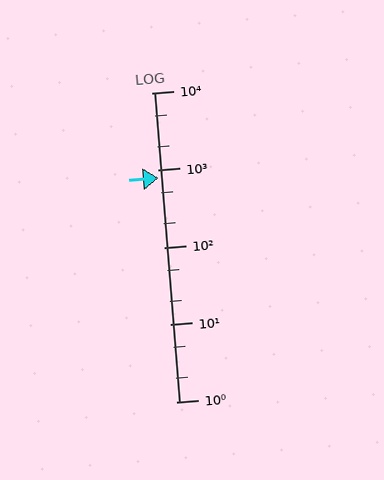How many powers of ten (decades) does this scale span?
The scale spans 4 decades, from 1 to 10000.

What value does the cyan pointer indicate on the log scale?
The pointer indicates approximately 800.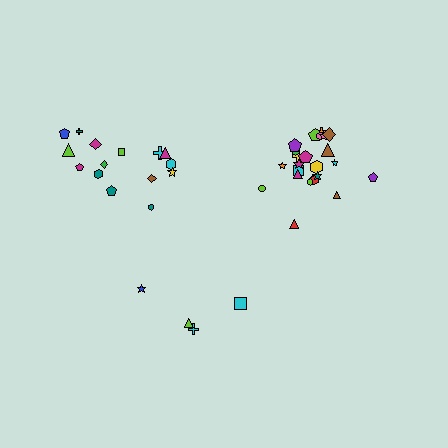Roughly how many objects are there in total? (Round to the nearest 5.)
Roughly 45 objects in total.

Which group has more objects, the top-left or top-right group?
The top-right group.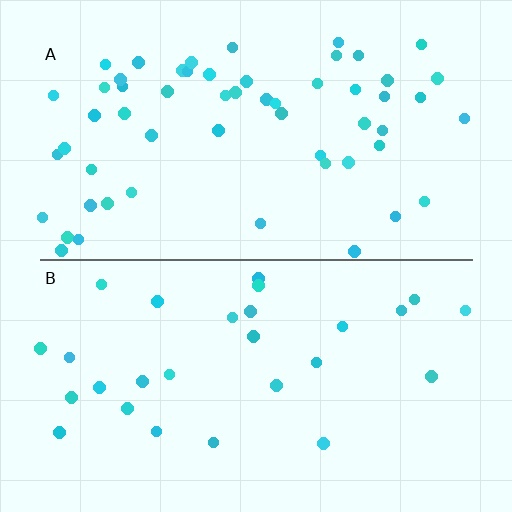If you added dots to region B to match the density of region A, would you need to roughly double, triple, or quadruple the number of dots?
Approximately double.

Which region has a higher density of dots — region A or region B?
A (the top).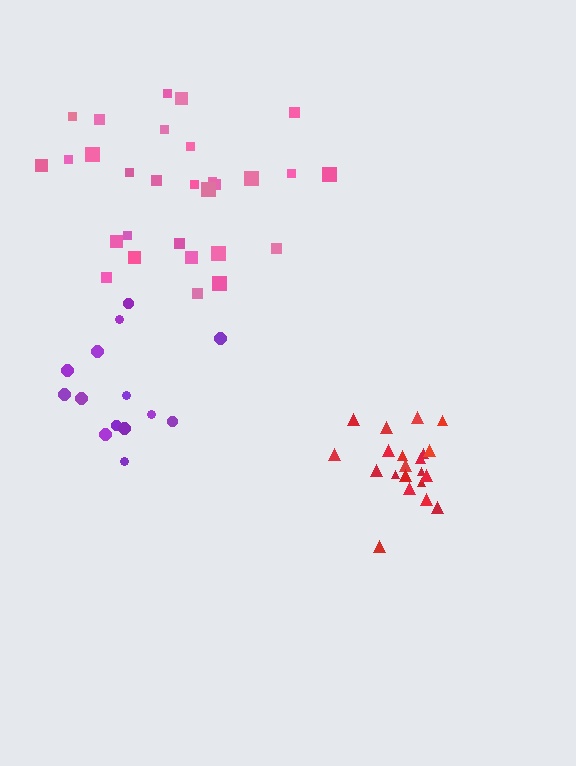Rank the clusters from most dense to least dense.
red, pink, purple.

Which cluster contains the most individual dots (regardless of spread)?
Pink (29).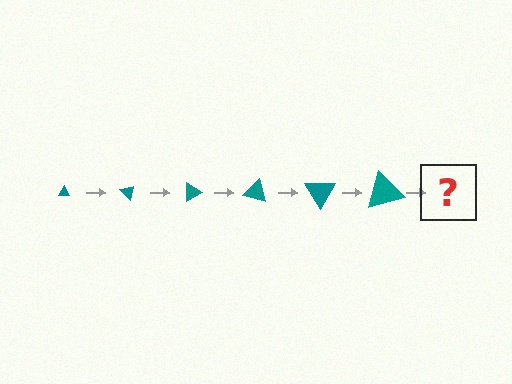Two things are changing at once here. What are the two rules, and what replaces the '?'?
The two rules are that the triangle grows larger each step and it rotates 45 degrees each step. The '?' should be a triangle, larger than the previous one and rotated 270 degrees from the start.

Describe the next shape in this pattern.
It should be a triangle, larger than the previous one and rotated 270 degrees from the start.